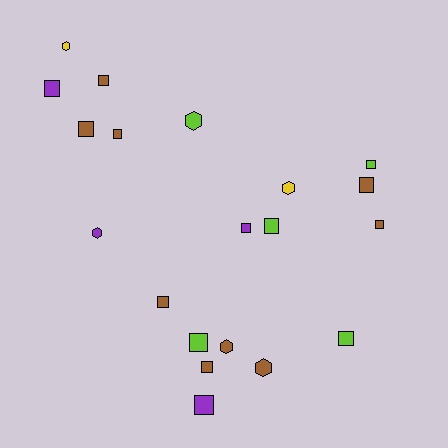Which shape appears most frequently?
Square, with 14 objects.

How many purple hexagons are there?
There is 1 purple hexagon.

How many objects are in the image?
There are 20 objects.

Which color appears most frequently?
Brown, with 9 objects.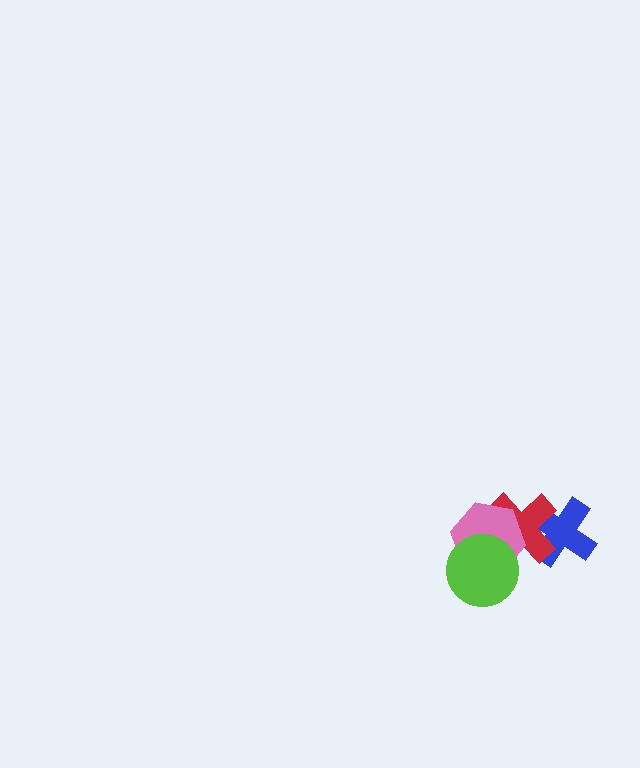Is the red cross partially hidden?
Yes, it is partially covered by another shape.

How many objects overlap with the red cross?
3 objects overlap with the red cross.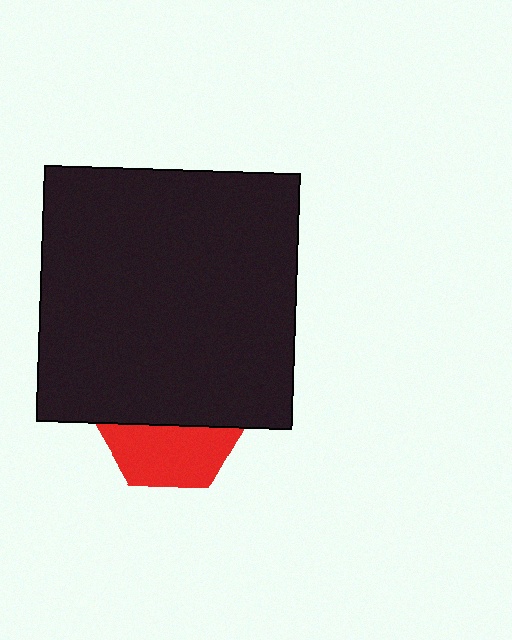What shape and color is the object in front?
The object in front is a black square.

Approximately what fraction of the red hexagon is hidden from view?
Roughly 58% of the red hexagon is hidden behind the black square.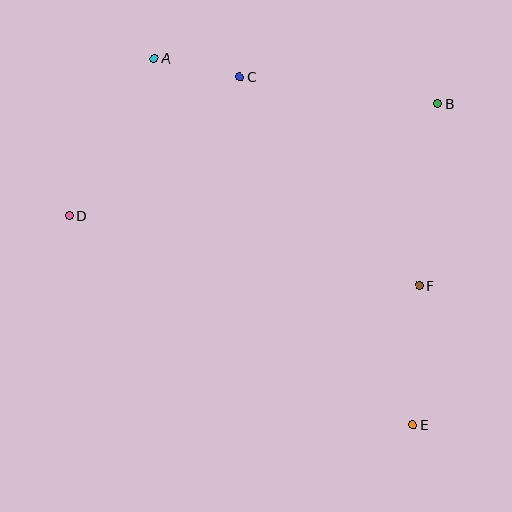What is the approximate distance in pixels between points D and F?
The distance between D and F is approximately 357 pixels.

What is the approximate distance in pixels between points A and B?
The distance between A and B is approximately 288 pixels.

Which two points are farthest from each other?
Points A and E are farthest from each other.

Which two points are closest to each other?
Points A and C are closest to each other.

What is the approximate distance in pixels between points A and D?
The distance between A and D is approximately 178 pixels.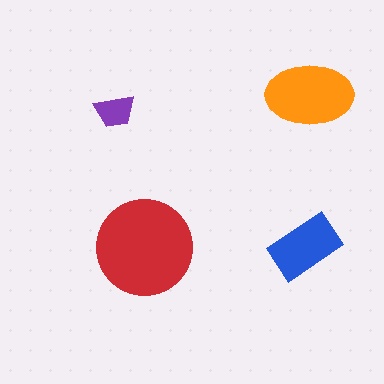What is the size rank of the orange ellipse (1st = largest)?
2nd.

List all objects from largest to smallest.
The red circle, the orange ellipse, the blue rectangle, the purple trapezoid.